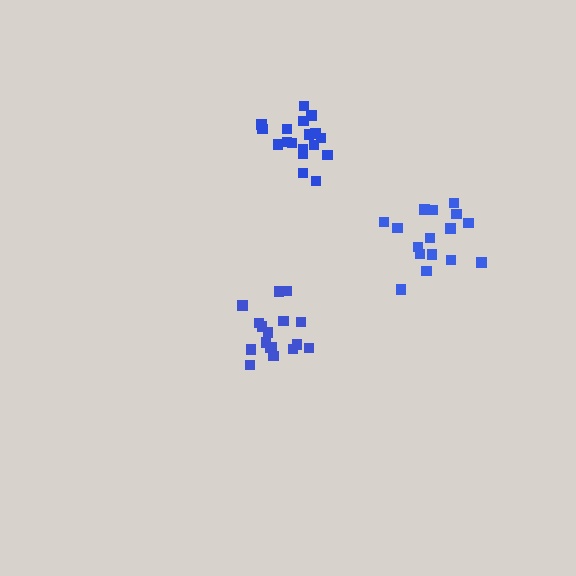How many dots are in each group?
Group 1: 18 dots, Group 2: 17 dots, Group 3: 16 dots (51 total).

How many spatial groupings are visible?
There are 3 spatial groupings.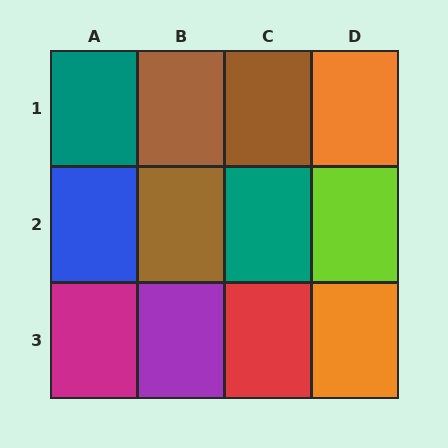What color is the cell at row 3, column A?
Magenta.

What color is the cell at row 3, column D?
Orange.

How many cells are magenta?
1 cell is magenta.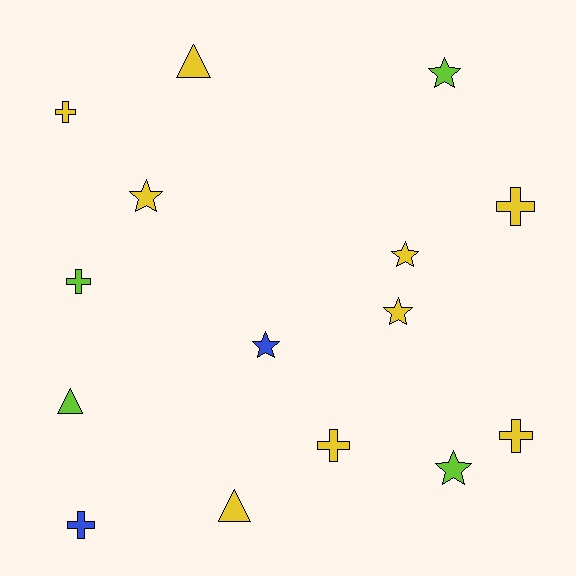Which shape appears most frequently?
Star, with 6 objects.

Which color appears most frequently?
Yellow, with 9 objects.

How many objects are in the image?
There are 15 objects.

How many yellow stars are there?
There are 3 yellow stars.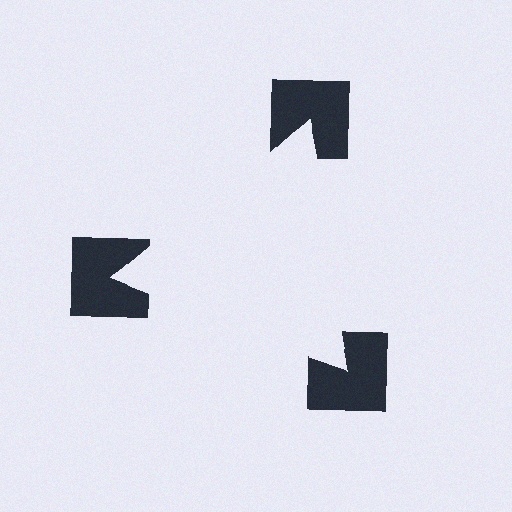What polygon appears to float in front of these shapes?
An illusory triangle — its edges are inferred from the aligned wedge cuts in the notched squares, not physically drawn.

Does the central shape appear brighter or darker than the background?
It typically appears slightly brighter than the background, even though no actual brightness change is drawn.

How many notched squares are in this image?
There are 3 — one at each vertex of the illusory triangle.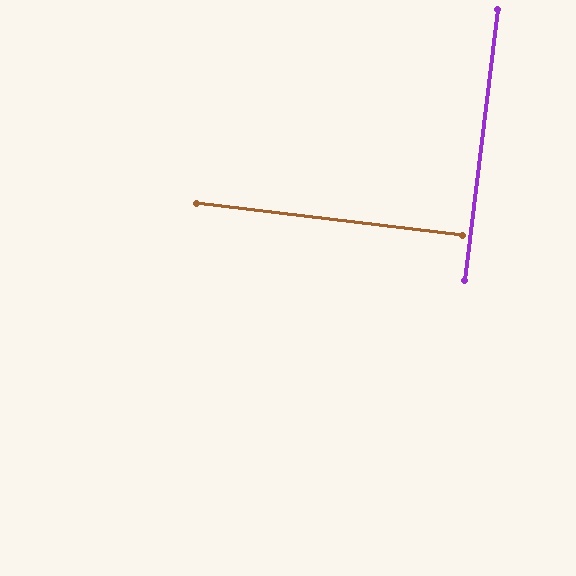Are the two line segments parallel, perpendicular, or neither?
Perpendicular — they meet at approximately 90°.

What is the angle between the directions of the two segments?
Approximately 90 degrees.